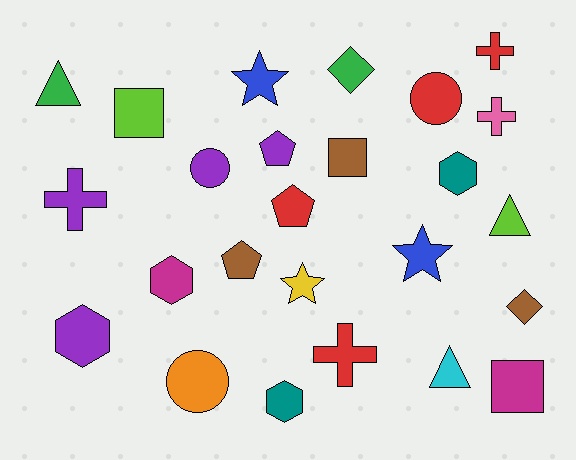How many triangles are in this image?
There are 3 triangles.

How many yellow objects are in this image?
There is 1 yellow object.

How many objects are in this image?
There are 25 objects.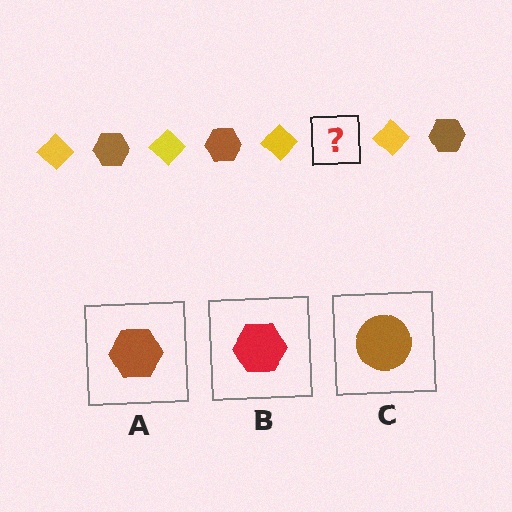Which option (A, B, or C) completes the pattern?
A.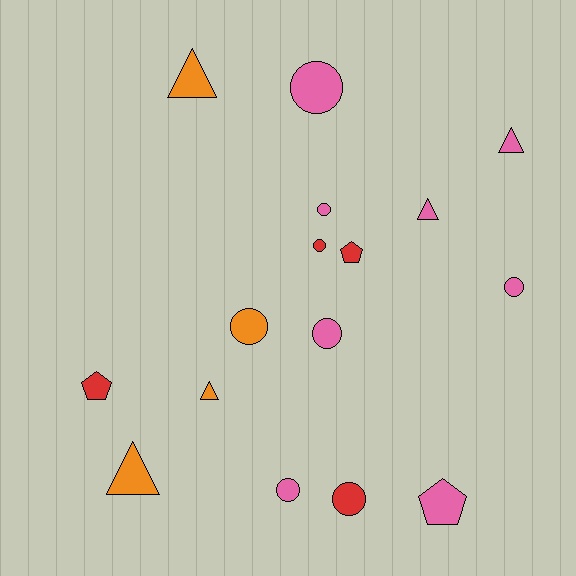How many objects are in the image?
There are 16 objects.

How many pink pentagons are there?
There is 1 pink pentagon.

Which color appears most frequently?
Pink, with 8 objects.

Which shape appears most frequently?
Circle, with 8 objects.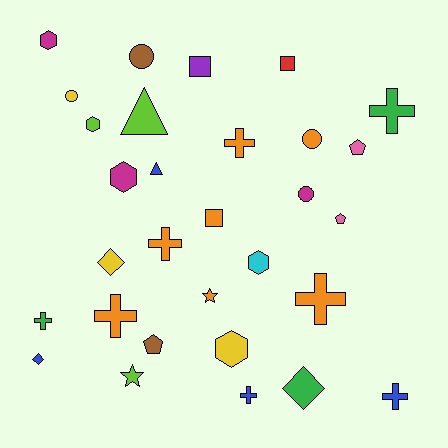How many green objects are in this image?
There are 3 green objects.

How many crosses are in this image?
There are 8 crosses.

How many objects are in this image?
There are 30 objects.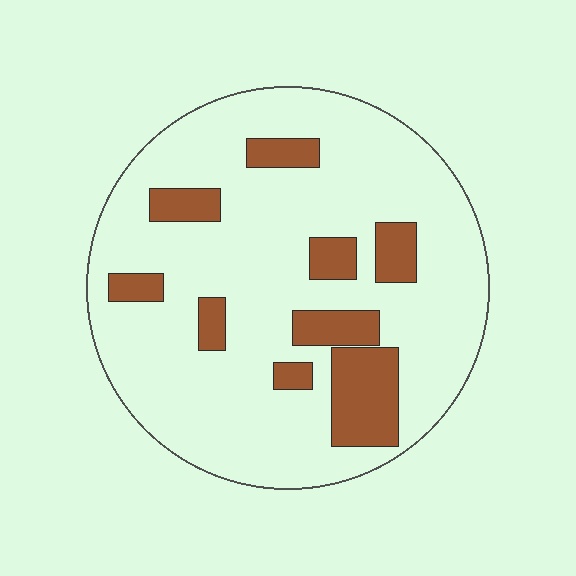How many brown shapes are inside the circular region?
9.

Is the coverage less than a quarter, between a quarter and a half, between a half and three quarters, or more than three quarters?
Less than a quarter.